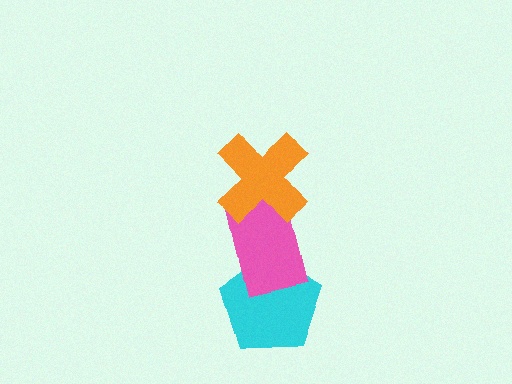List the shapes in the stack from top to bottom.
From top to bottom: the orange cross, the pink rectangle, the cyan pentagon.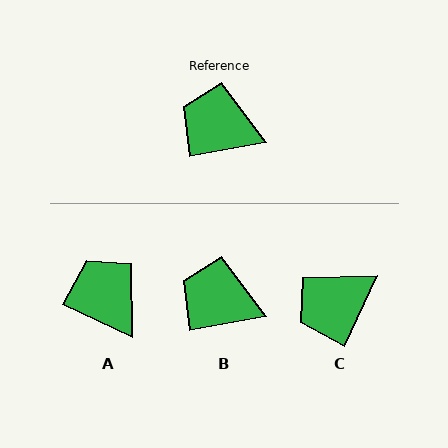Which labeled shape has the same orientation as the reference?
B.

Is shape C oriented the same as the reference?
No, it is off by about 54 degrees.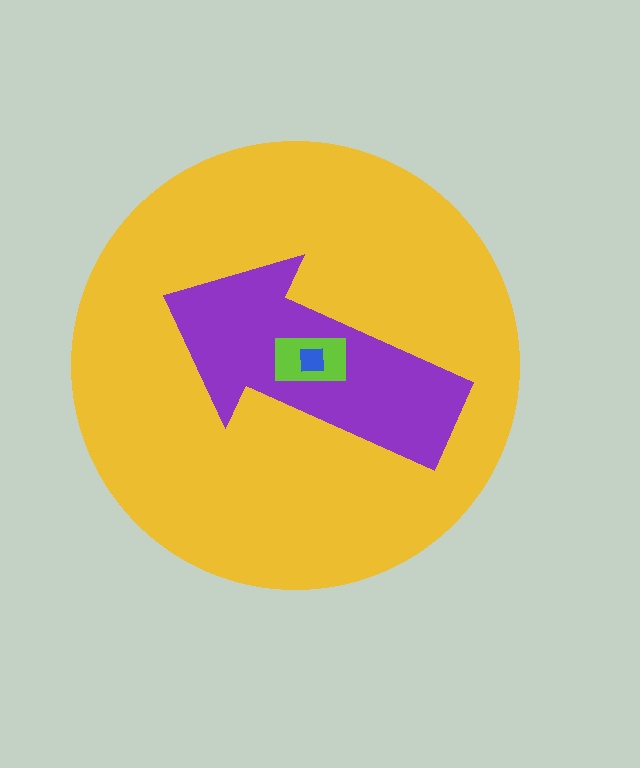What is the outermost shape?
The yellow circle.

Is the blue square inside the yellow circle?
Yes.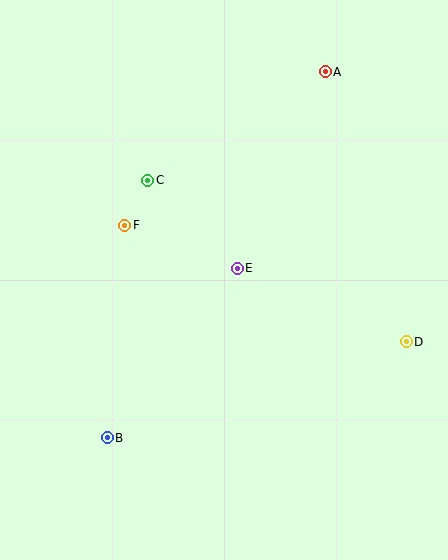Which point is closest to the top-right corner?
Point A is closest to the top-right corner.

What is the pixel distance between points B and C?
The distance between B and C is 261 pixels.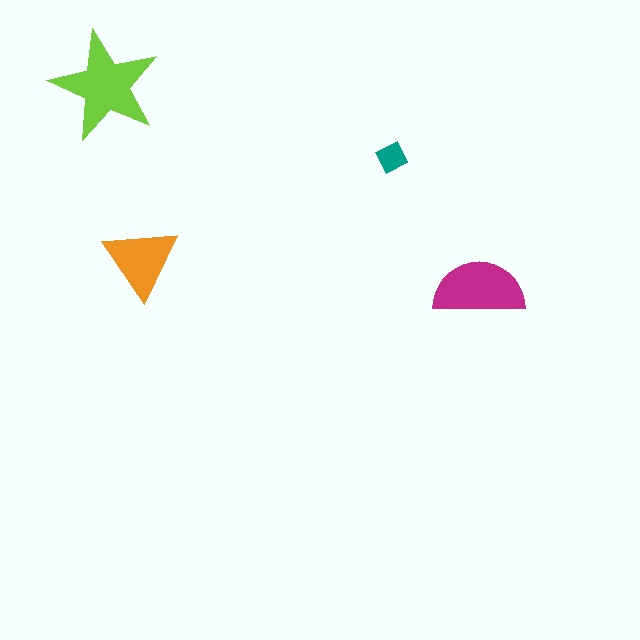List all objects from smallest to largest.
The teal diamond, the orange triangle, the magenta semicircle, the lime star.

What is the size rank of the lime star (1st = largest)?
1st.